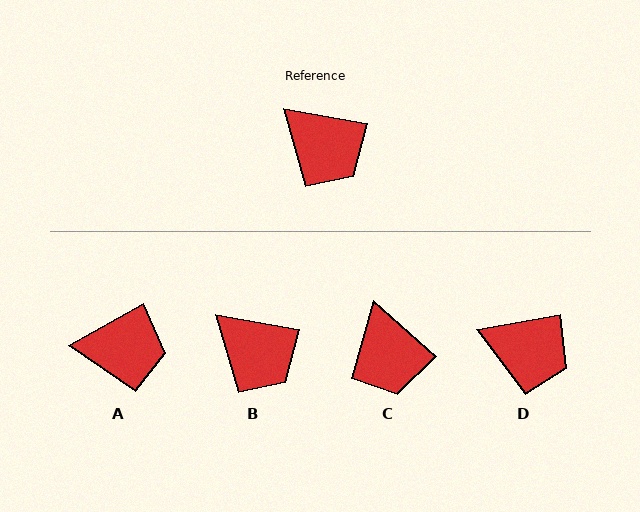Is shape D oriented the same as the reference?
No, it is off by about 21 degrees.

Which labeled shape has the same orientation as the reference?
B.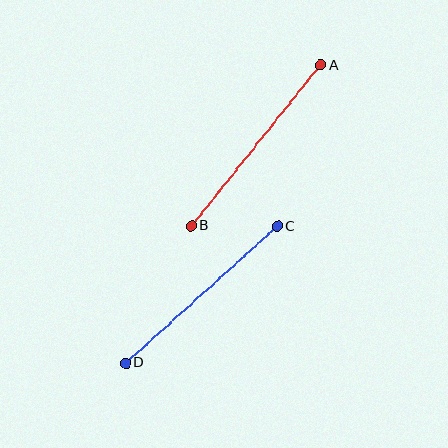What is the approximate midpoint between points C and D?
The midpoint is at approximately (201, 295) pixels.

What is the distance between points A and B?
The distance is approximately 206 pixels.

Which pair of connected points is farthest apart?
Points A and B are farthest apart.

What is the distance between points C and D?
The distance is approximately 204 pixels.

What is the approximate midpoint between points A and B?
The midpoint is at approximately (256, 145) pixels.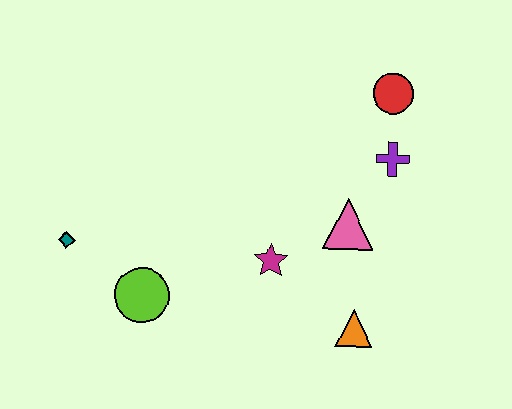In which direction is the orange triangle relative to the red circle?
The orange triangle is below the red circle.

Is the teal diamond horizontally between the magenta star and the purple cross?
No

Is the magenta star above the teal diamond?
No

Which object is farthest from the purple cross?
The teal diamond is farthest from the purple cross.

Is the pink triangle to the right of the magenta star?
Yes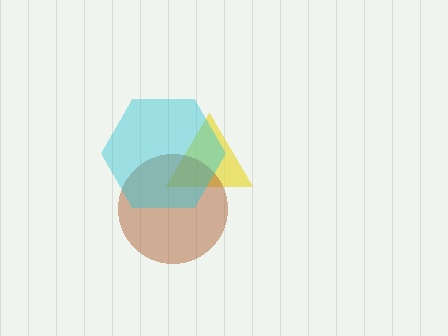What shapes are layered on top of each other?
The layered shapes are: a yellow triangle, a brown circle, a cyan hexagon.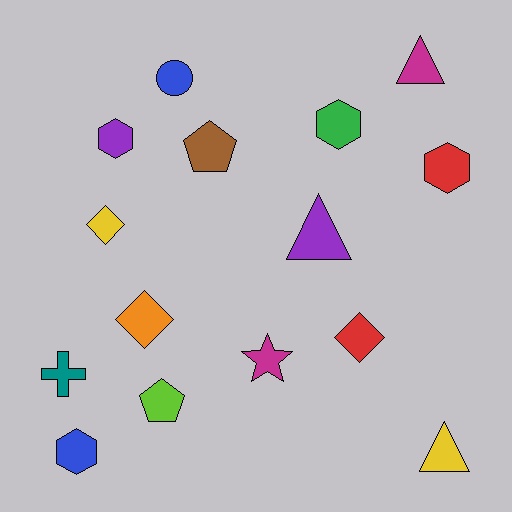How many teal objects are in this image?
There is 1 teal object.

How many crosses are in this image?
There is 1 cross.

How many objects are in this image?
There are 15 objects.